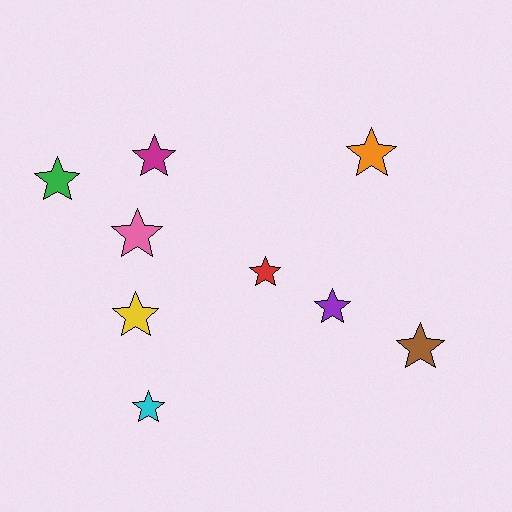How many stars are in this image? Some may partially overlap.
There are 9 stars.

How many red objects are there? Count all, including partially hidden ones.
There is 1 red object.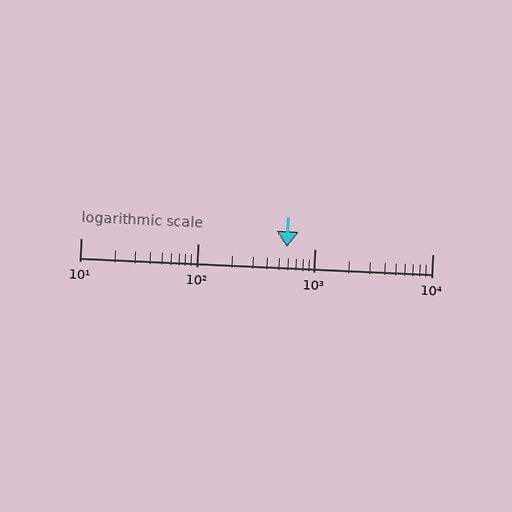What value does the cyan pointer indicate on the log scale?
The pointer indicates approximately 570.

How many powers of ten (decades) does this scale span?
The scale spans 3 decades, from 10 to 10000.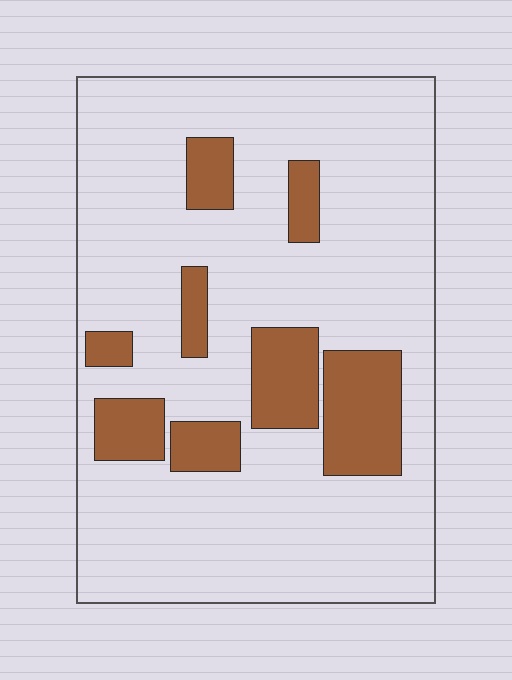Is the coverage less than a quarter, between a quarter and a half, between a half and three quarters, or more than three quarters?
Less than a quarter.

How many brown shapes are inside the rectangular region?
8.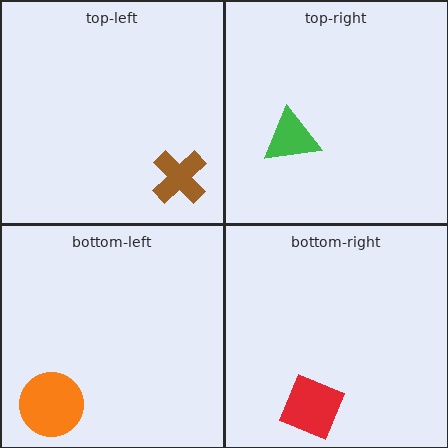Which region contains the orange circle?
The bottom-left region.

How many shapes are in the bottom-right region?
1.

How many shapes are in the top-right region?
1.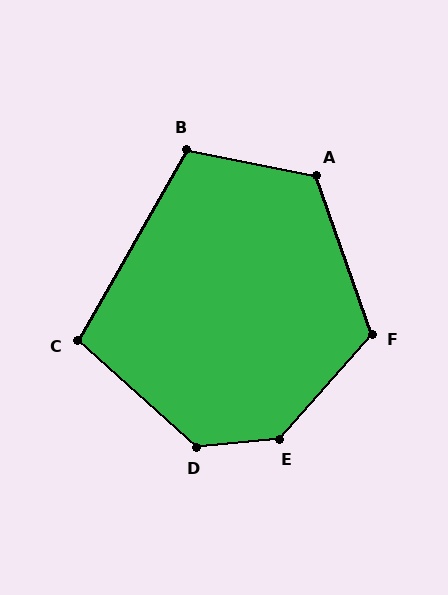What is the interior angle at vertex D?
Approximately 133 degrees (obtuse).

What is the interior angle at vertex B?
Approximately 108 degrees (obtuse).